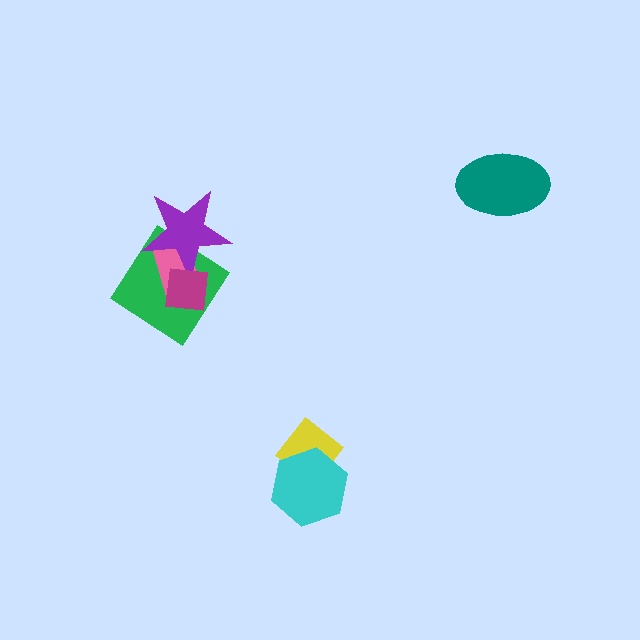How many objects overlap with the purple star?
3 objects overlap with the purple star.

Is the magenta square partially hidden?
No, no other shape covers it.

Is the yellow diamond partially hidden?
Yes, it is partially covered by another shape.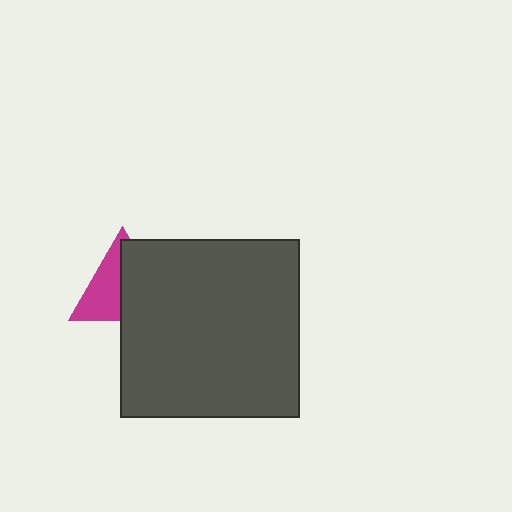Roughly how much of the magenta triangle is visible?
About half of it is visible (roughly 47%).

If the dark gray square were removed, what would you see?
You would see the complete magenta triangle.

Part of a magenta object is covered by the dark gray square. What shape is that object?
It is a triangle.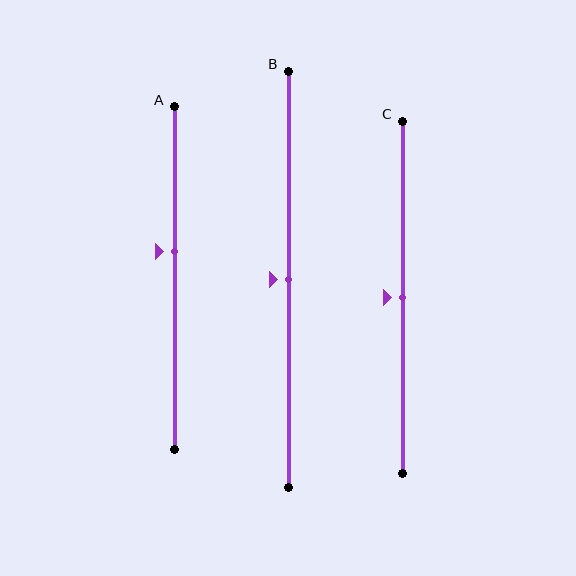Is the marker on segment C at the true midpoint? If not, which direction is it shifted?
Yes, the marker on segment C is at the true midpoint.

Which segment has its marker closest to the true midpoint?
Segment B has its marker closest to the true midpoint.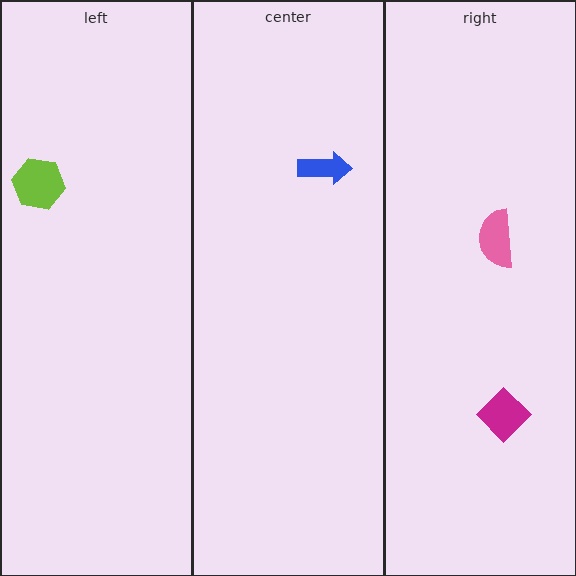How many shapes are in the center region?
1.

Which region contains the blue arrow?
The center region.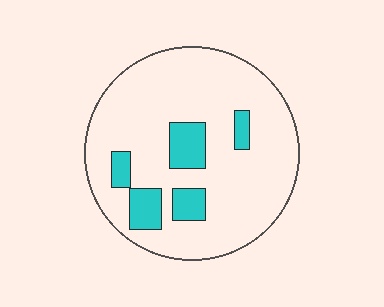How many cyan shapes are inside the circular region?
5.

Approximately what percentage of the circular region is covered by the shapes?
Approximately 15%.